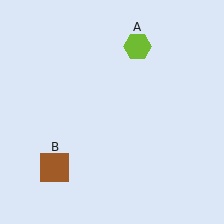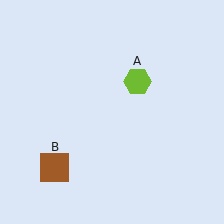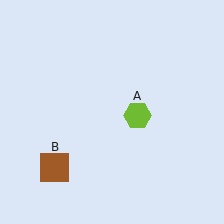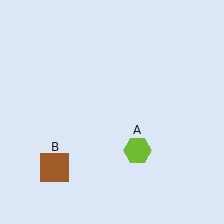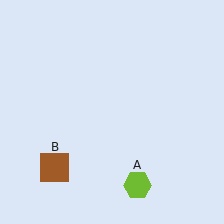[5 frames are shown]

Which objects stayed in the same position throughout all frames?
Brown square (object B) remained stationary.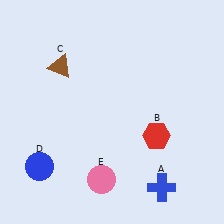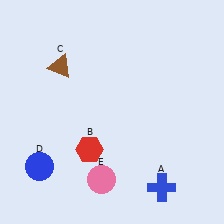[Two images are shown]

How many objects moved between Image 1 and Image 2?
1 object moved between the two images.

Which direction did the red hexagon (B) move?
The red hexagon (B) moved left.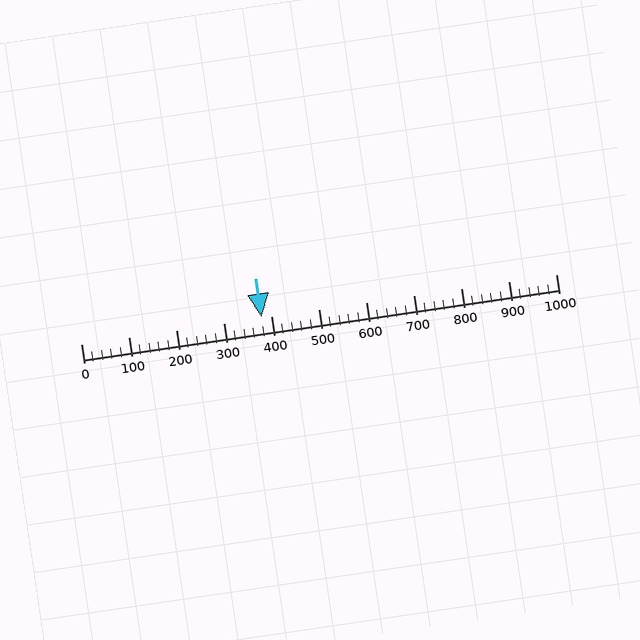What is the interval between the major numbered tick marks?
The major tick marks are spaced 100 units apart.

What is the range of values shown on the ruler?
The ruler shows values from 0 to 1000.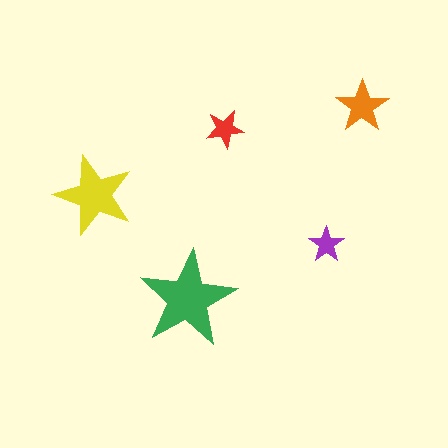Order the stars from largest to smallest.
the green one, the yellow one, the orange one, the red one, the purple one.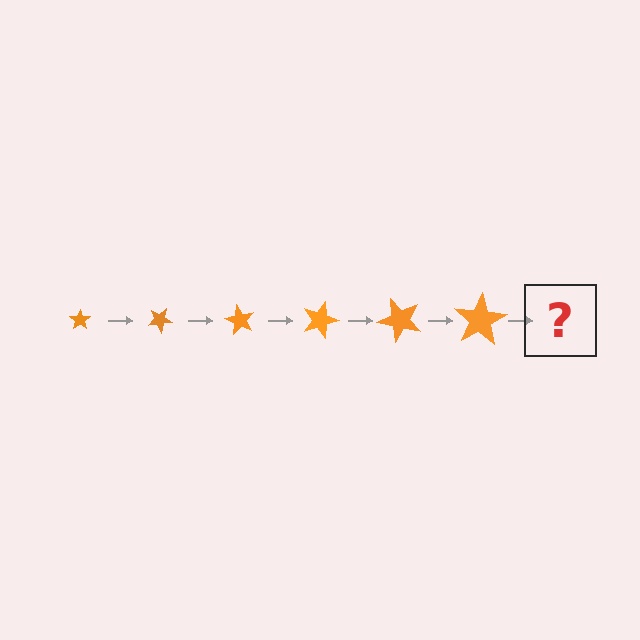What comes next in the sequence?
The next element should be a star, larger than the previous one and rotated 180 degrees from the start.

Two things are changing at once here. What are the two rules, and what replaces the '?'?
The two rules are that the star grows larger each step and it rotates 30 degrees each step. The '?' should be a star, larger than the previous one and rotated 180 degrees from the start.